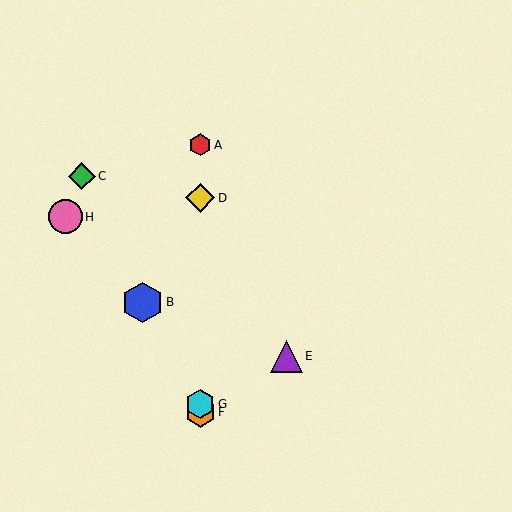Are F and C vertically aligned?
No, F is at x≈200 and C is at x≈82.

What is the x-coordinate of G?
Object G is at x≈200.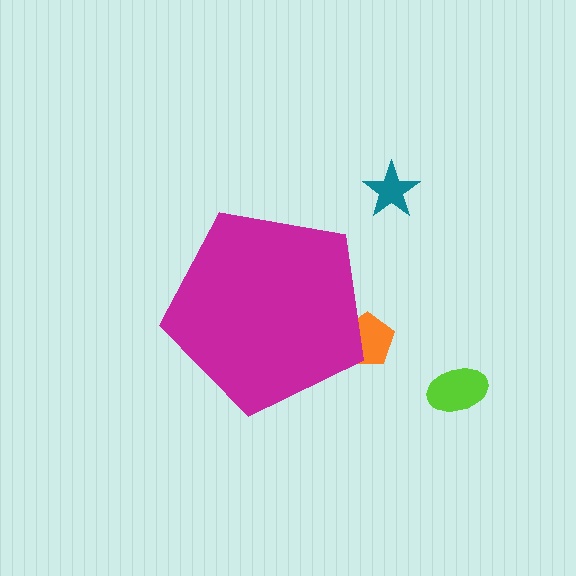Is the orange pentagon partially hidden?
Yes, the orange pentagon is partially hidden behind the magenta pentagon.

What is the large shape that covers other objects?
A magenta pentagon.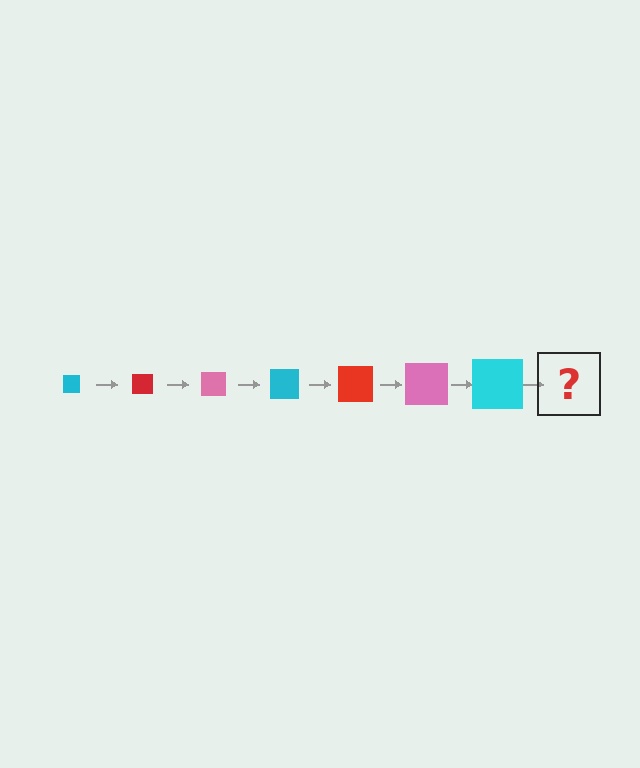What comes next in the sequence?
The next element should be a red square, larger than the previous one.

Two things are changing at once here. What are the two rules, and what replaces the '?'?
The two rules are that the square grows larger each step and the color cycles through cyan, red, and pink. The '?' should be a red square, larger than the previous one.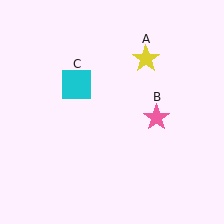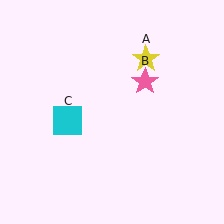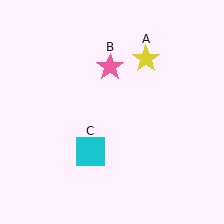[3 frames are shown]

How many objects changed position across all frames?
2 objects changed position: pink star (object B), cyan square (object C).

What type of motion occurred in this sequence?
The pink star (object B), cyan square (object C) rotated counterclockwise around the center of the scene.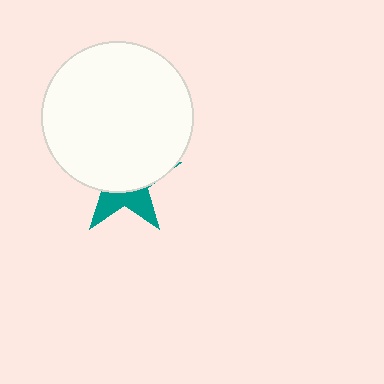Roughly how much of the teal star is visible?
A small part of it is visible (roughly 33%).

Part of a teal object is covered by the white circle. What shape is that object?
It is a star.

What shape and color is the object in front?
The object in front is a white circle.